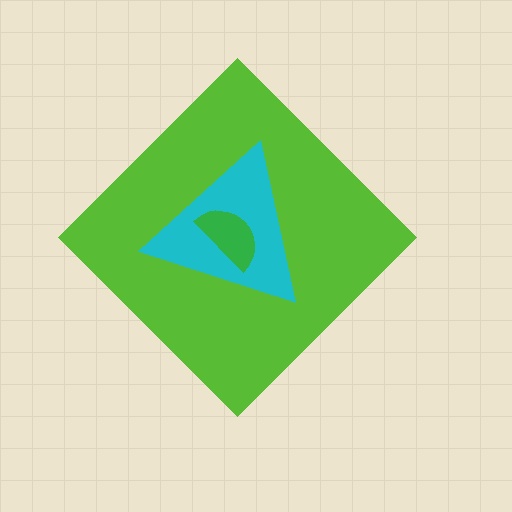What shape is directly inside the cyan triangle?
The green semicircle.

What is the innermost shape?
The green semicircle.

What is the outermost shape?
The lime diamond.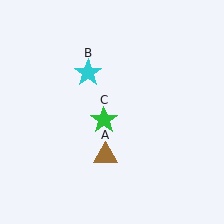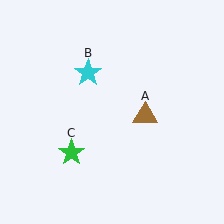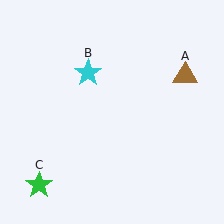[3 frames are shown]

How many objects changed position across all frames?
2 objects changed position: brown triangle (object A), green star (object C).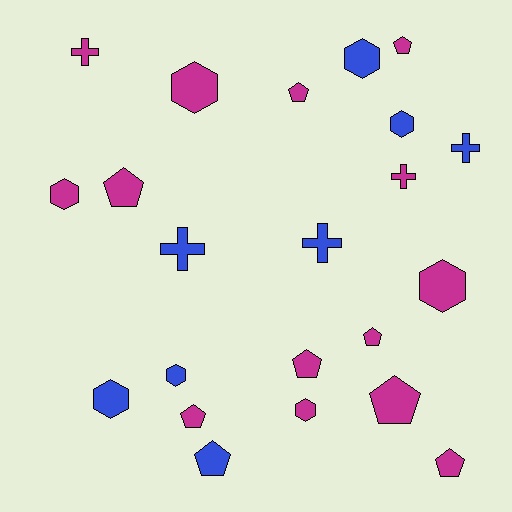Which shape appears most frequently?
Pentagon, with 9 objects.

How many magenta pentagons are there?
There are 8 magenta pentagons.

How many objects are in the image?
There are 22 objects.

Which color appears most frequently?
Magenta, with 14 objects.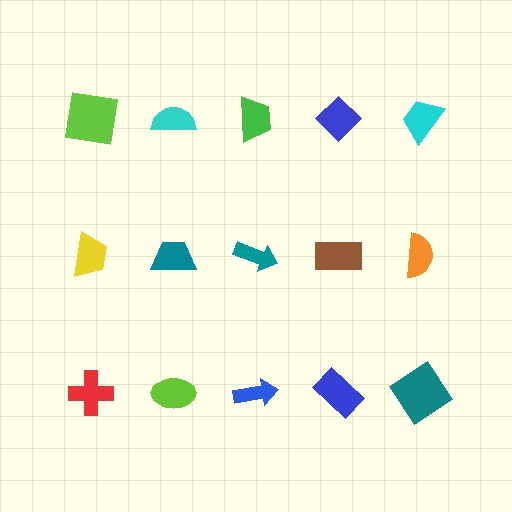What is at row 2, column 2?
A teal trapezoid.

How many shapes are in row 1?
5 shapes.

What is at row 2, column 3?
A teal arrow.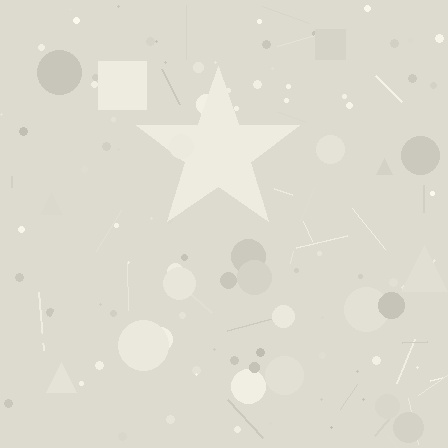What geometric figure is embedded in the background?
A star is embedded in the background.